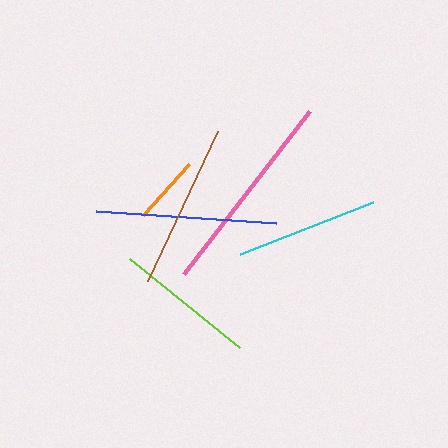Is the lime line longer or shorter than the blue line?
The blue line is longer than the lime line.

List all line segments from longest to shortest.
From longest to shortest: pink, blue, brown, cyan, lime, orange.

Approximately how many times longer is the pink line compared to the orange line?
The pink line is approximately 3.0 times the length of the orange line.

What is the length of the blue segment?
The blue segment is approximately 180 pixels long.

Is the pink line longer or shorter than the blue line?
The pink line is longer than the blue line.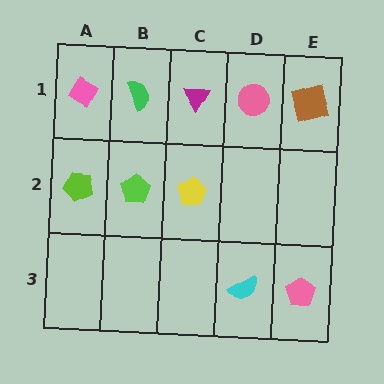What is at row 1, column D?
A pink circle.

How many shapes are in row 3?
2 shapes.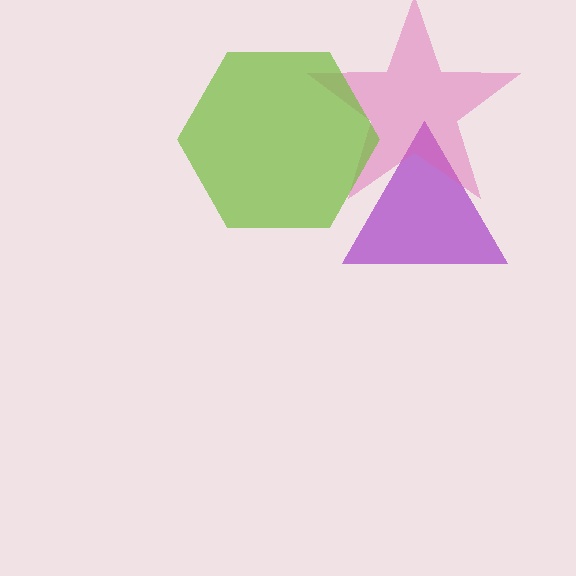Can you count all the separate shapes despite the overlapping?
Yes, there are 3 separate shapes.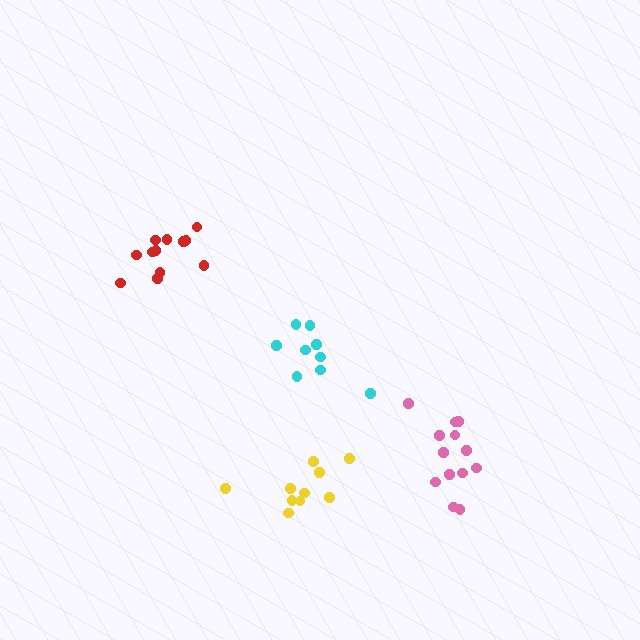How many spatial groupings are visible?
There are 4 spatial groupings.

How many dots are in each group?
Group 1: 13 dots, Group 2: 12 dots, Group 3: 9 dots, Group 4: 10 dots (44 total).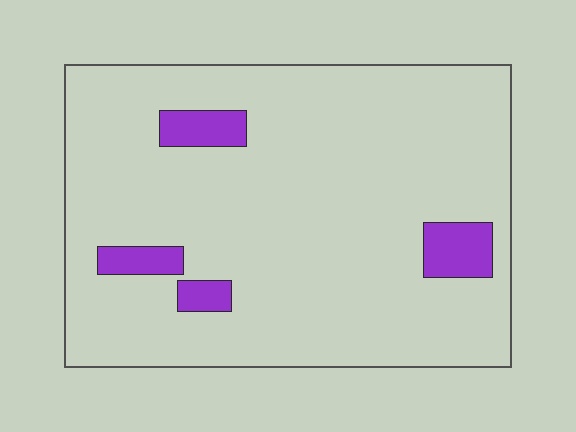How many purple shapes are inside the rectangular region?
4.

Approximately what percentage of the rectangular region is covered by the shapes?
Approximately 10%.